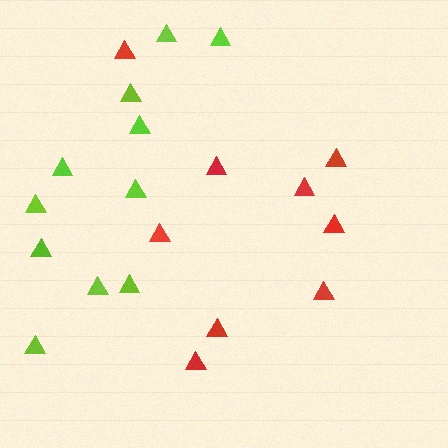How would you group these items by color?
There are 2 groups: one group of lime triangles (11) and one group of red triangles (9).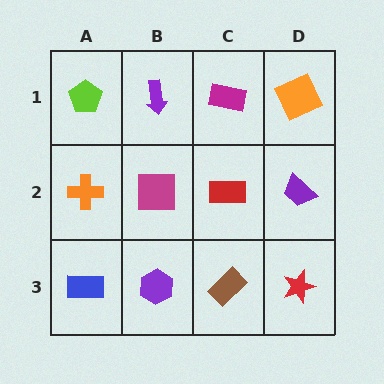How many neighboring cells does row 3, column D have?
2.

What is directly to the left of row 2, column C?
A magenta square.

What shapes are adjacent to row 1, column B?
A magenta square (row 2, column B), a lime pentagon (row 1, column A), a magenta rectangle (row 1, column C).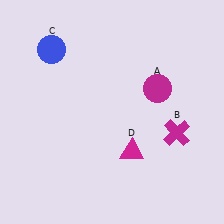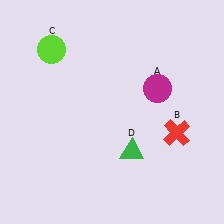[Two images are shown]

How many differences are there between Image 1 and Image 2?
There are 3 differences between the two images.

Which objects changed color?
B changed from magenta to red. C changed from blue to lime. D changed from magenta to green.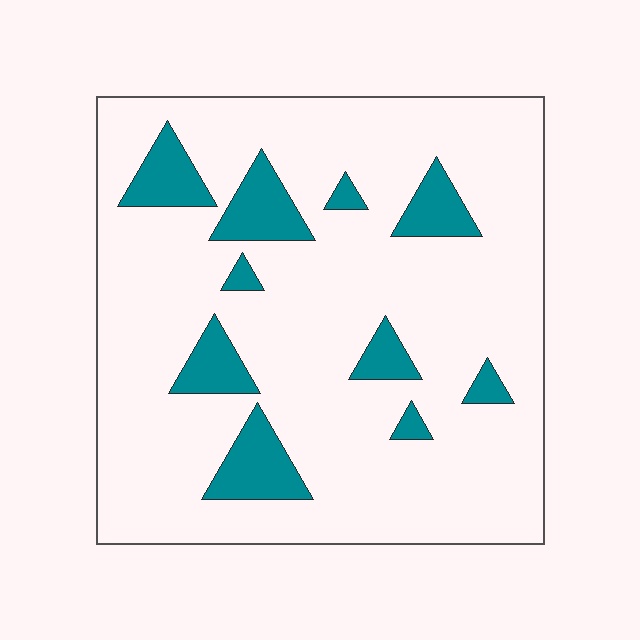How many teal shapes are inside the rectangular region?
10.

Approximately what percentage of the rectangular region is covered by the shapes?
Approximately 15%.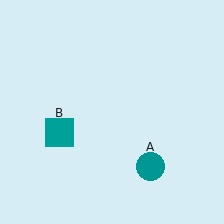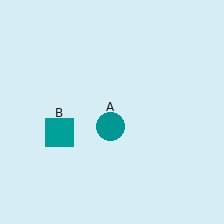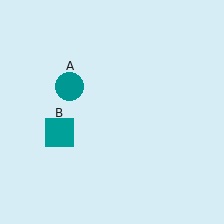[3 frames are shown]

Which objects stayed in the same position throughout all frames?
Teal square (object B) remained stationary.